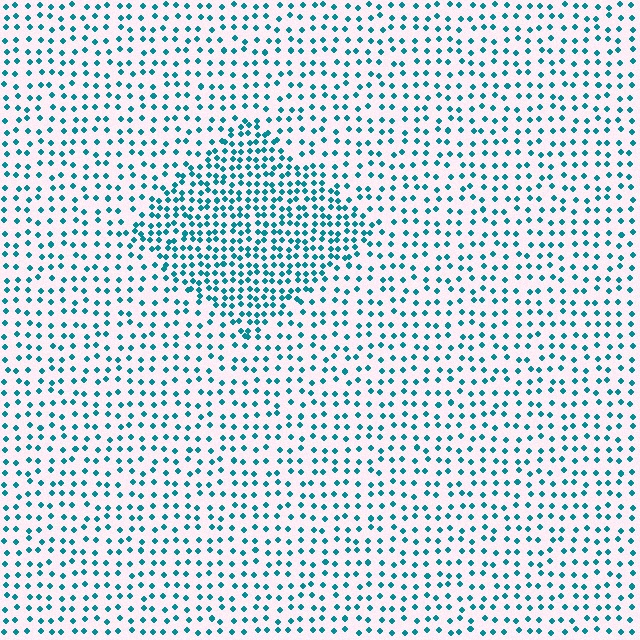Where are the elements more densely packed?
The elements are more densely packed inside the diamond boundary.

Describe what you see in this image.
The image contains small teal elements arranged at two different densities. A diamond-shaped region is visible where the elements are more densely packed than the surrounding area.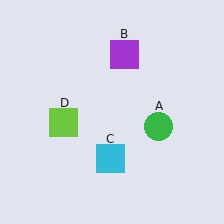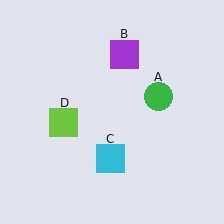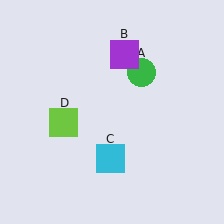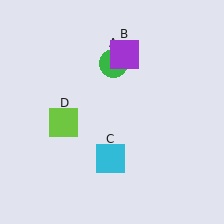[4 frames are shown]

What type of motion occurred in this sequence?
The green circle (object A) rotated counterclockwise around the center of the scene.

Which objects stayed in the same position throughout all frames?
Purple square (object B) and cyan square (object C) and lime square (object D) remained stationary.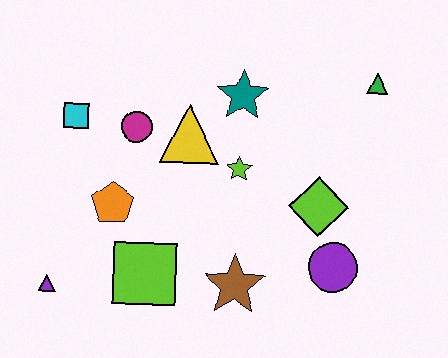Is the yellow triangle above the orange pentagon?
Yes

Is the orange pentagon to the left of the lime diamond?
Yes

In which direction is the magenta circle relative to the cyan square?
The magenta circle is to the right of the cyan square.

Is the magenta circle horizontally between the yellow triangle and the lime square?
No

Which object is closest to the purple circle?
The lime diamond is closest to the purple circle.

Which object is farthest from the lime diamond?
The purple triangle is farthest from the lime diamond.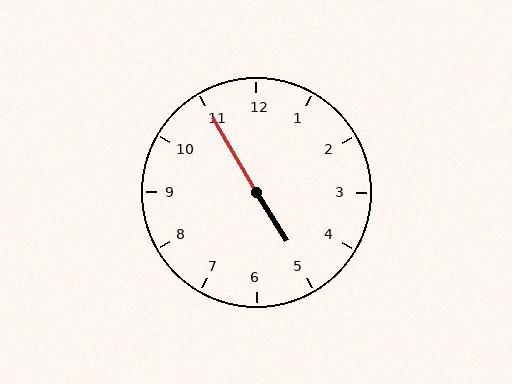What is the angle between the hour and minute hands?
Approximately 178 degrees.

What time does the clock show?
4:55.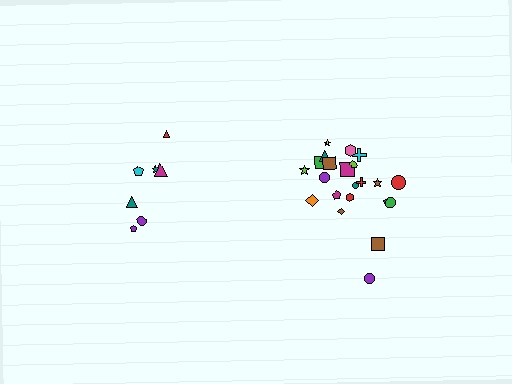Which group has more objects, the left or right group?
The right group.